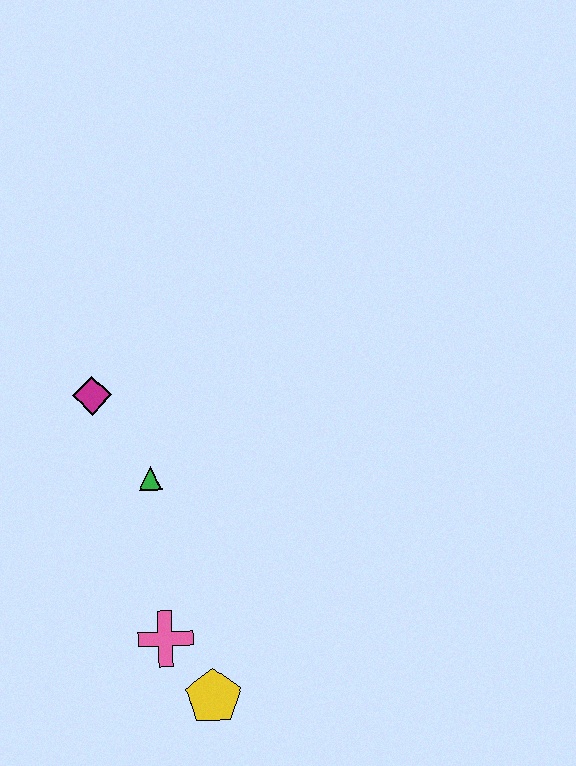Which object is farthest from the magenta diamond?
The yellow pentagon is farthest from the magenta diamond.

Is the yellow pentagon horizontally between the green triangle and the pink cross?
No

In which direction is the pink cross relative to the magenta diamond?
The pink cross is below the magenta diamond.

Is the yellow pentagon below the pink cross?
Yes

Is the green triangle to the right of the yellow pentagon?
No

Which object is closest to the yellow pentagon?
The pink cross is closest to the yellow pentagon.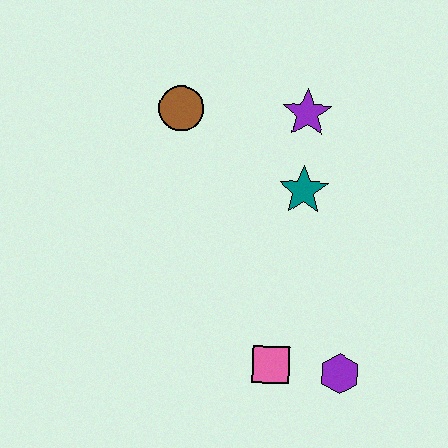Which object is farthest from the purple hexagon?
The brown circle is farthest from the purple hexagon.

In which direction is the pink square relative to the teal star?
The pink square is below the teal star.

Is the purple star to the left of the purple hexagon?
Yes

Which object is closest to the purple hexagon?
The pink square is closest to the purple hexagon.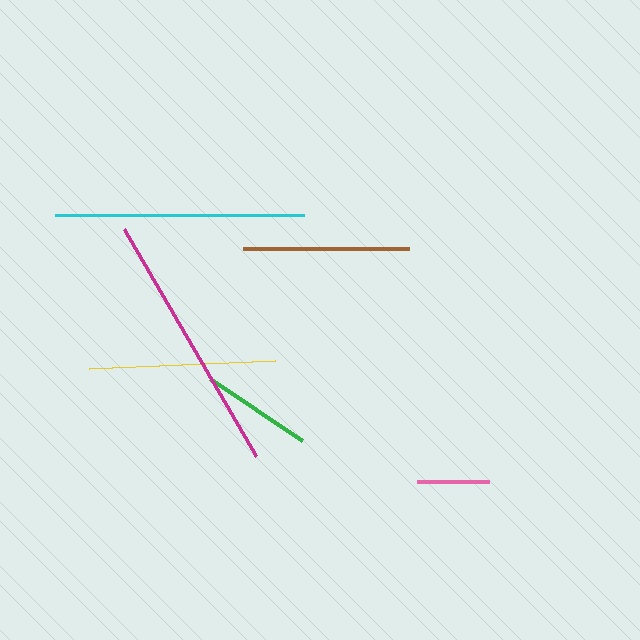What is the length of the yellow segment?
The yellow segment is approximately 186 pixels long.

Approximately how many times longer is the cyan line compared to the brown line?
The cyan line is approximately 1.5 times the length of the brown line.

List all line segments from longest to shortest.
From longest to shortest: magenta, cyan, yellow, brown, green, pink.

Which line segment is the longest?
The magenta line is the longest at approximately 262 pixels.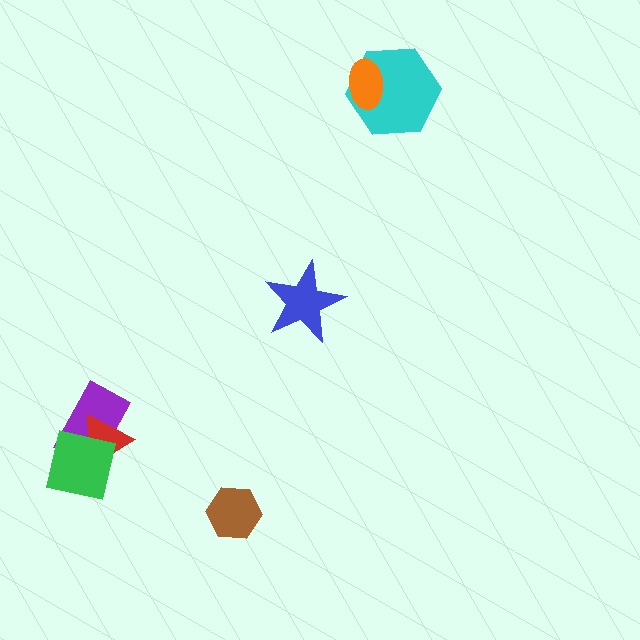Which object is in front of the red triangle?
The green square is in front of the red triangle.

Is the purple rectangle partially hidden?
Yes, it is partially covered by another shape.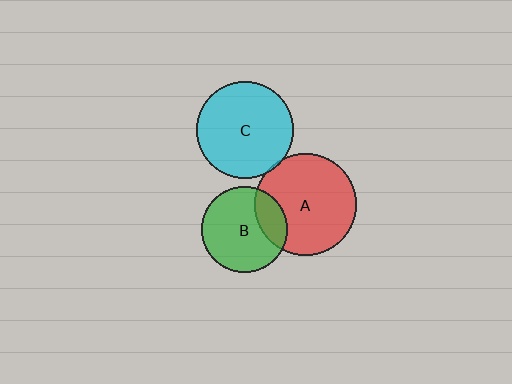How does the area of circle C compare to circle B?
Approximately 1.3 times.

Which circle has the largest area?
Circle A (red).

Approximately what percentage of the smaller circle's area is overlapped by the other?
Approximately 5%.